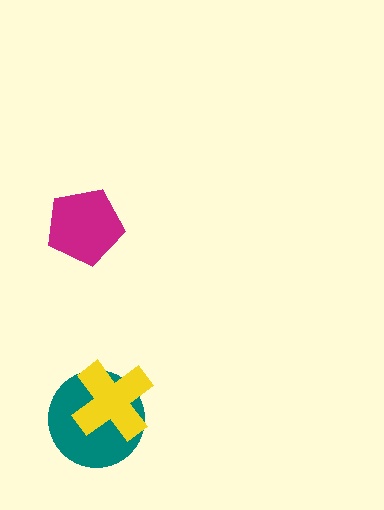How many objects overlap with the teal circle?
1 object overlaps with the teal circle.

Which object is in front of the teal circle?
The yellow cross is in front of the teal circle.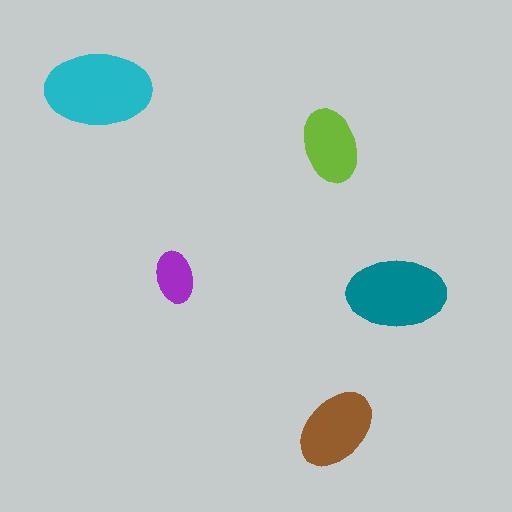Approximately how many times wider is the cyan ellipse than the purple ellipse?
About 2 times wider.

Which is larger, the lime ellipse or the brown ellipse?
The brown one.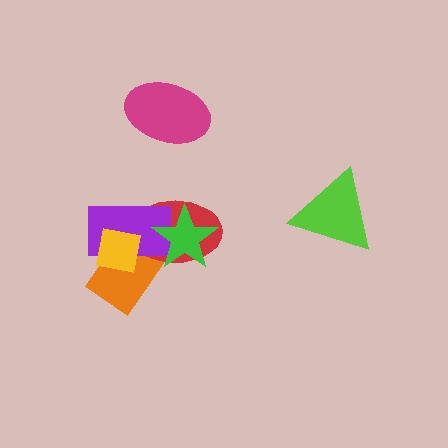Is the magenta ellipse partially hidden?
No, no other shape covers it.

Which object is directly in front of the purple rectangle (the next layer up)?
The yellow square is directly in front of the purple rectangle.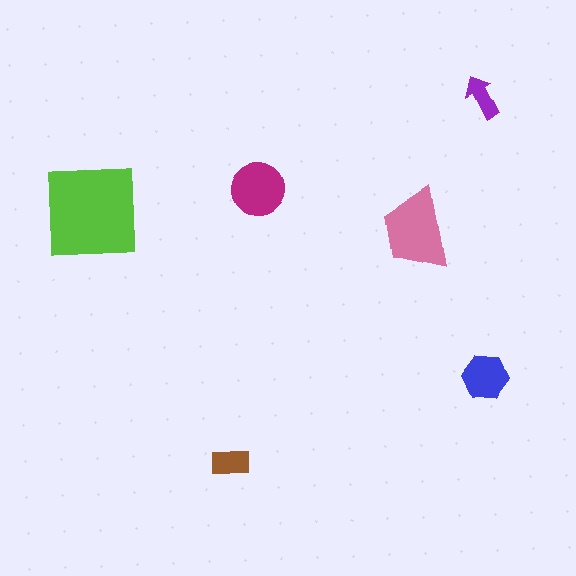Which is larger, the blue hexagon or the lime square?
The lime square.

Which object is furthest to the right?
The purple arrow is rightmost.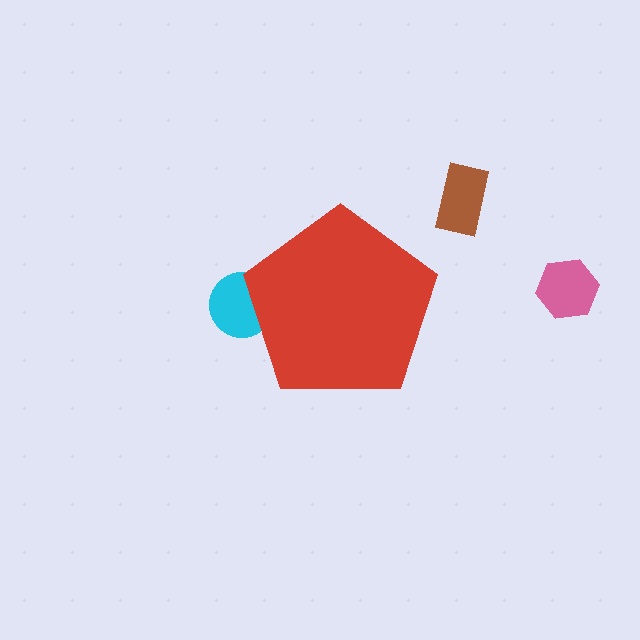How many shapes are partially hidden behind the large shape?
1 shape is partially hidden.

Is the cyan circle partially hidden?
Yes, the cyan circle is partially hidden behind the red pentagon.